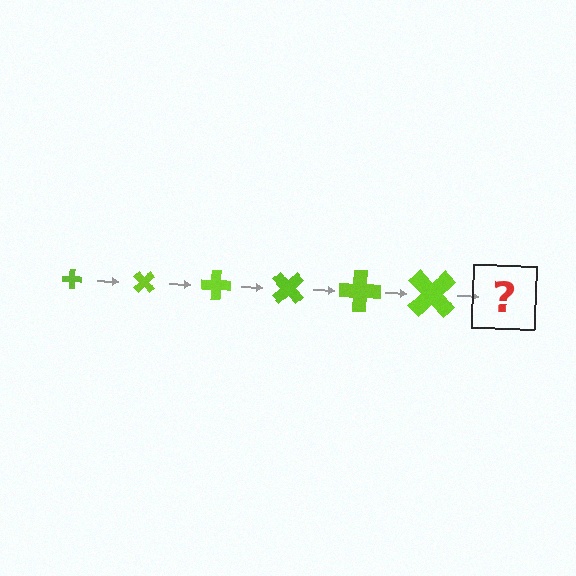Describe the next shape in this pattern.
It should be a cross, larger than the previous one and rotated 270 degrees from the start.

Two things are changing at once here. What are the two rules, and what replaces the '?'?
The two rules are that the cross grows larger each step and it rotates 45 degrees each step. The '?' should be a cross, larger than the previous one and rotated 270 degrees from the start.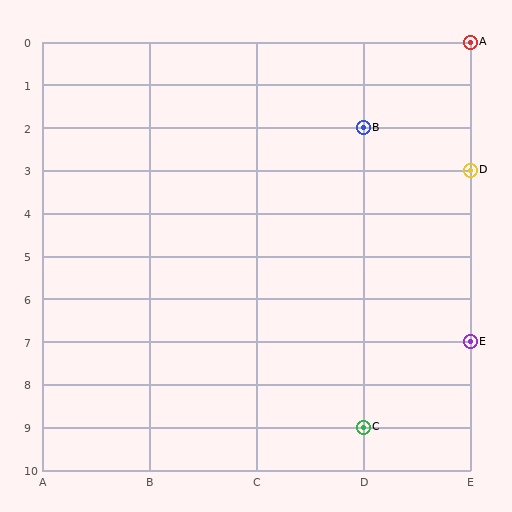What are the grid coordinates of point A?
Point A is at grid coordinates (E, 0).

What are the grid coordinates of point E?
Point E is at grid coordinates (E, 7).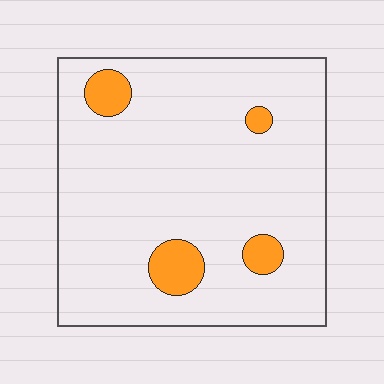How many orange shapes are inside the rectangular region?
4.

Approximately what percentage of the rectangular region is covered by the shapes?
Approximately 10%.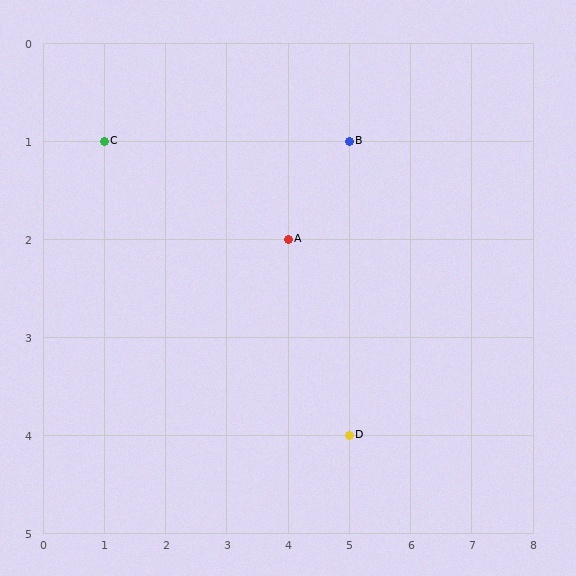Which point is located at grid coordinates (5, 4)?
Point D is at (5, 4).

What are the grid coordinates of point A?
Point A is at grid coordinates (4, 2).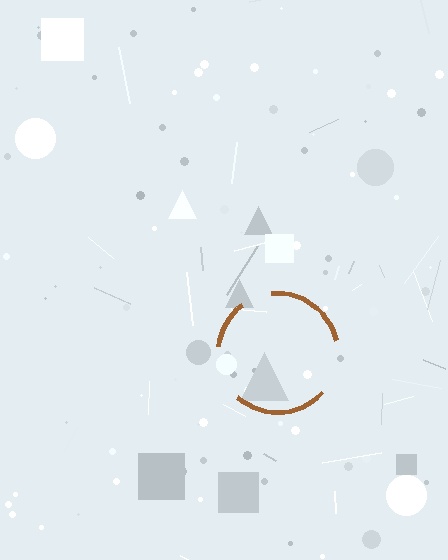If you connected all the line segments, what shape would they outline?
They would outline a circle.